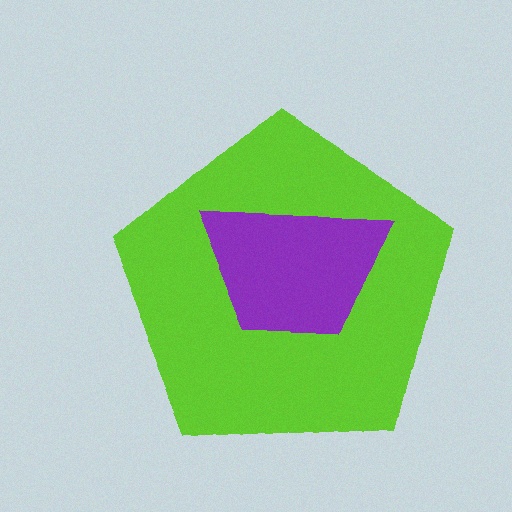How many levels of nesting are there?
2.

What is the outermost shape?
The lime pentagon.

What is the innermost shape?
The purple trapezoid.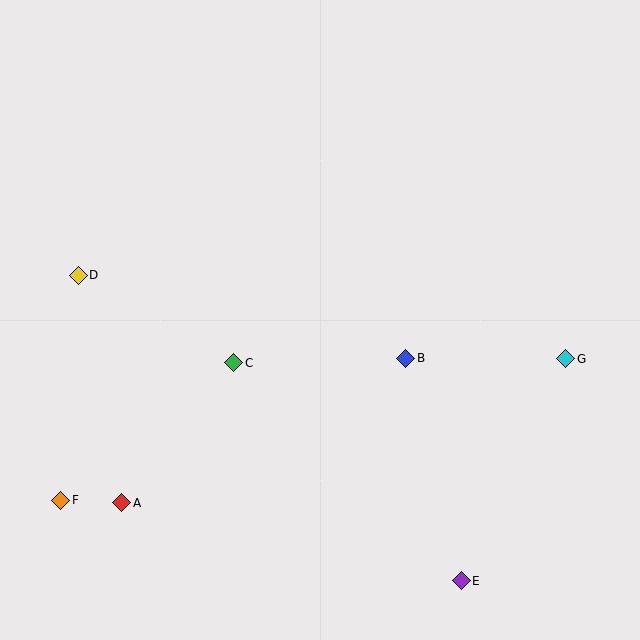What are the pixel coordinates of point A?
Point A is at (122, 503).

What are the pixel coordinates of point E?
Point E is at (461, 581).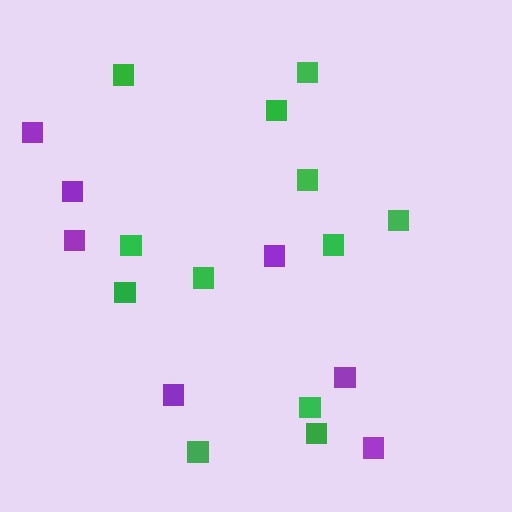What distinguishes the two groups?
There are 2 groups: one group of purple squares (7) and one group of green squares (12).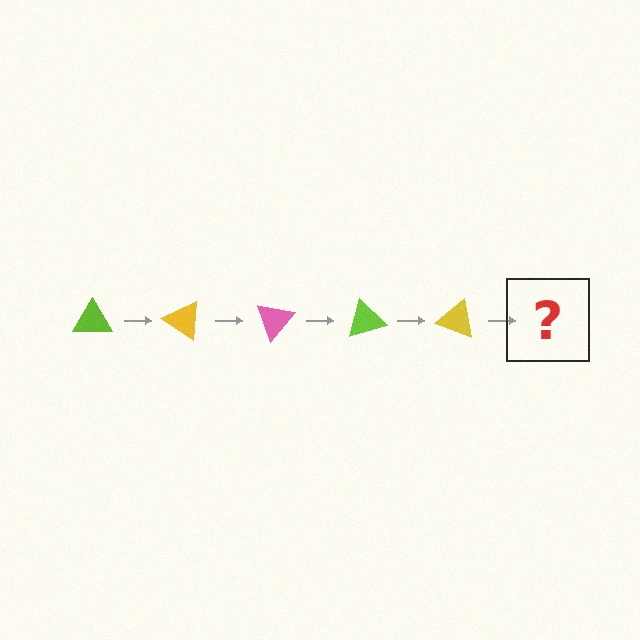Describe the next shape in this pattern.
It should be a pink triangle, rotated 175 degrees from the start.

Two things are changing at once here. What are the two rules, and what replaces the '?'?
The two rules are that it rotates 35 degrees each step and the color cycles through lime, yellow, and pink. The '?' should be a pink triangle, rotated 175 degrees from the start.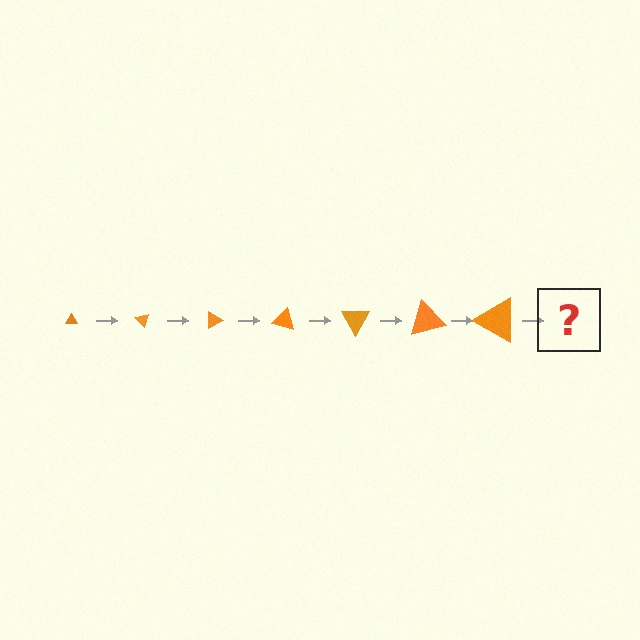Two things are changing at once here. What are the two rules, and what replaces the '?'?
The two rules are that the triangle grows larger each step and it rotates 45 degrees each step. The '?' should be a triangle, larger than the previous one and rotated 315 degrees from the start.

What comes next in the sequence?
The next element should be a triangle, larger than the previous one and rotated 315 degrees from the start.